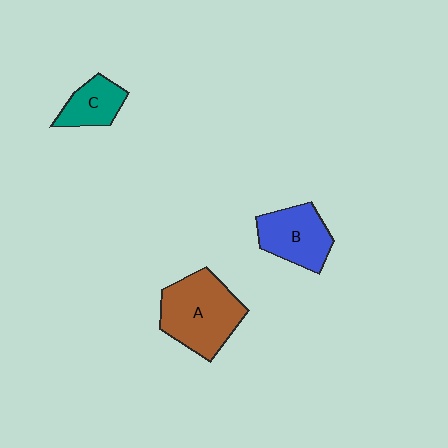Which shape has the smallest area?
Shape C (teal).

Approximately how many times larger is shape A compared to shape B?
Approximately 1.4 times.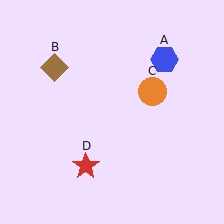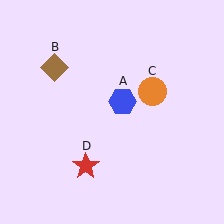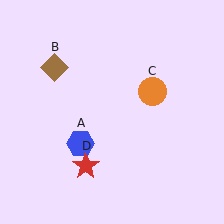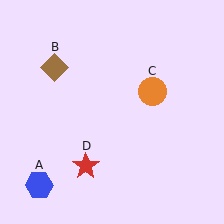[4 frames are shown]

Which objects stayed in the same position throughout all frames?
Brown diamond (object B) and orange circle (object C) and red star (object D) remained stationary.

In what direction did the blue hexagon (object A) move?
The blue hexagon (object A) moved down and to the left.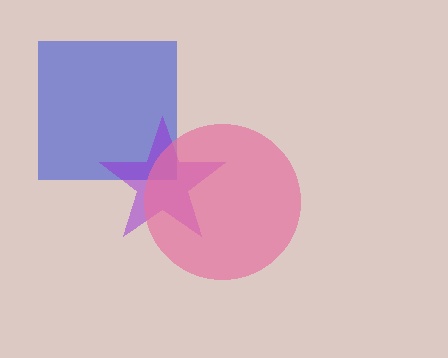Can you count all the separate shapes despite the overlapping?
Yes, there are 3 separate shapes.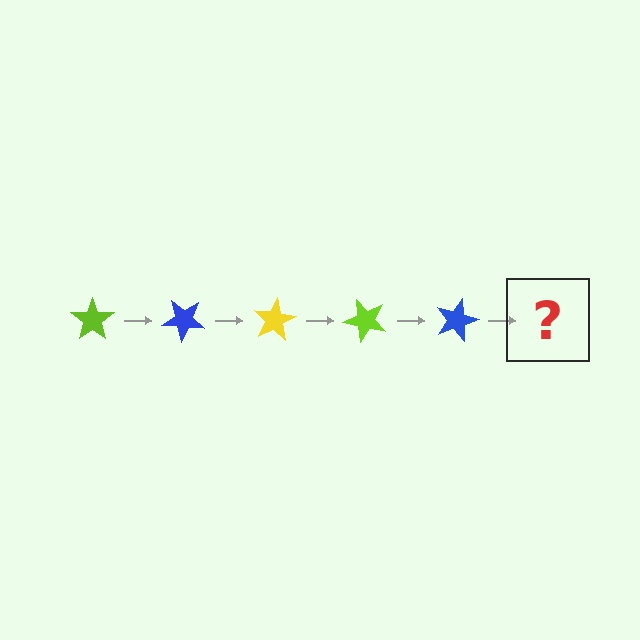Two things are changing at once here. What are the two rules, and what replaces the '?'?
The two rules are that it rotates 40 degrees each step and the color cycles through lime, blue, and yellow. The '?' should be a yellow star, rotated 200 degrees from the start.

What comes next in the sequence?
The next element should be a yellow star, rotated 200 degrees from the start.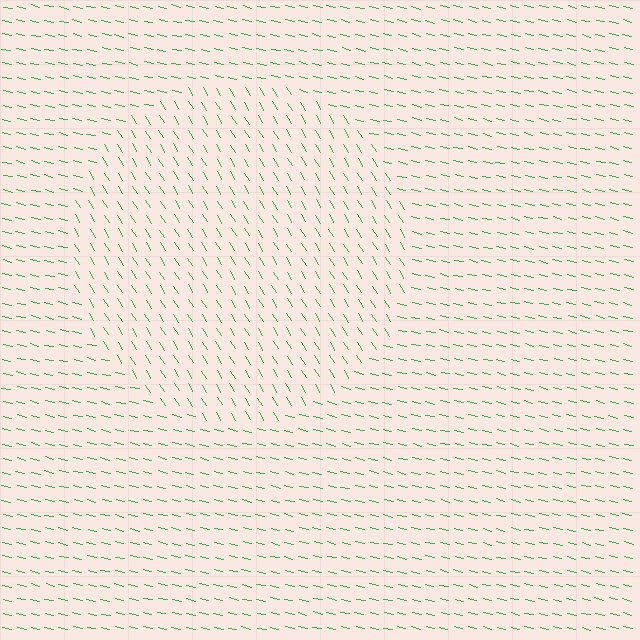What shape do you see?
I see a circle.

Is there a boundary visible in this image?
Yes, there is a texture boundary formed by a change in line orientation.